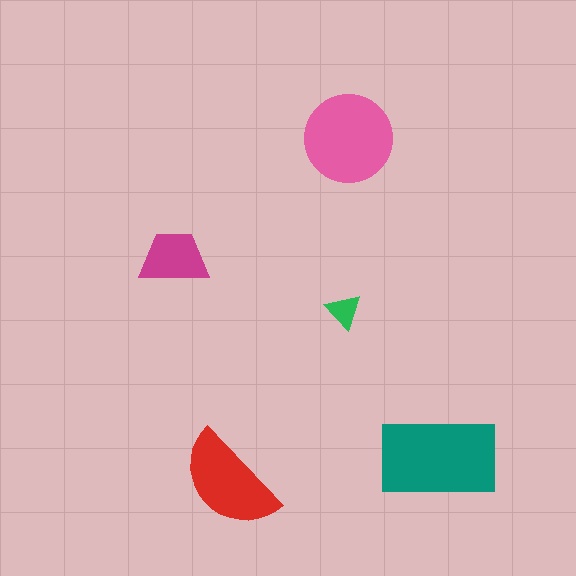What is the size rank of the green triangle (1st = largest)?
5th.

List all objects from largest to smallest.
The teal rectangle, the pink circle, the red semicircle, the magenta trapezoid, the green triangle.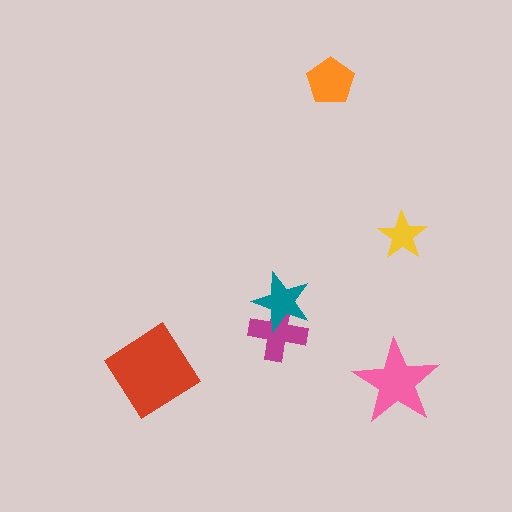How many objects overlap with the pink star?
0 objects overlap with the pink star.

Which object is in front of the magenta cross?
The teal star is in front of the magenta cross.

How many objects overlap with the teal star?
1 object overlaps with the teal star.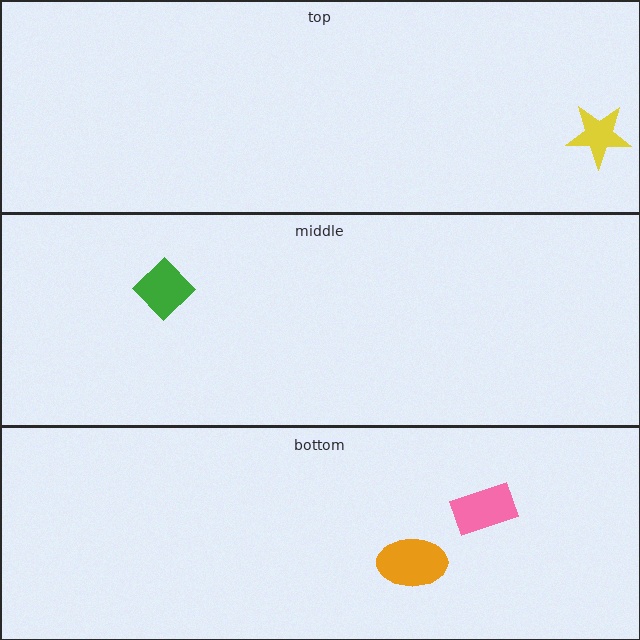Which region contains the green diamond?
The middle region.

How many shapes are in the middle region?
1.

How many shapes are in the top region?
1.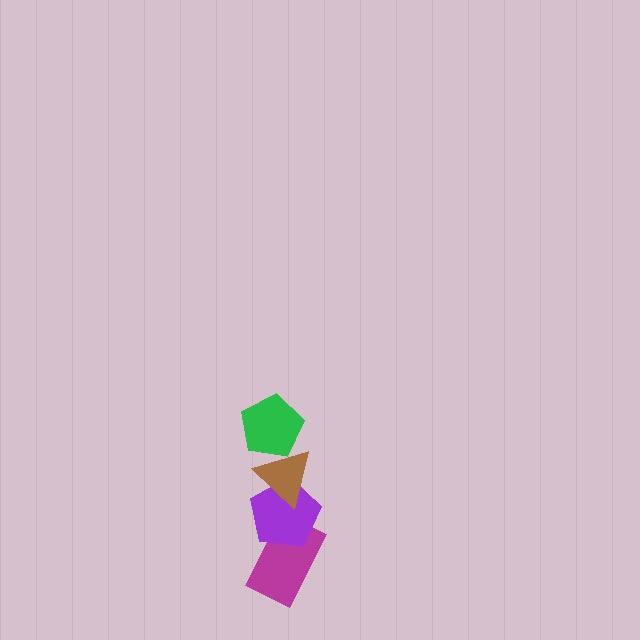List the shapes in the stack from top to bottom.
From top to bottom: the green pentagon, the brown triangle, the purple pentagon, the magenta rectangle.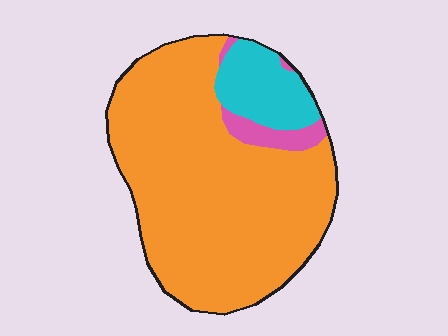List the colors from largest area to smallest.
From largest to smallest: orange, cyan, pink.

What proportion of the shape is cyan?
Cyan covers about 15% of the shape.